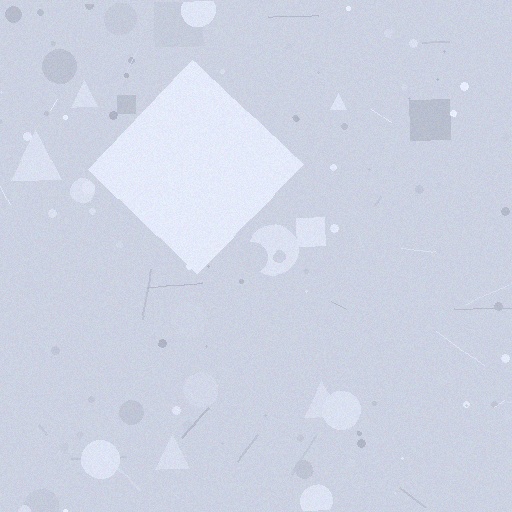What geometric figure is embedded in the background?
A diamond is embedded in the background.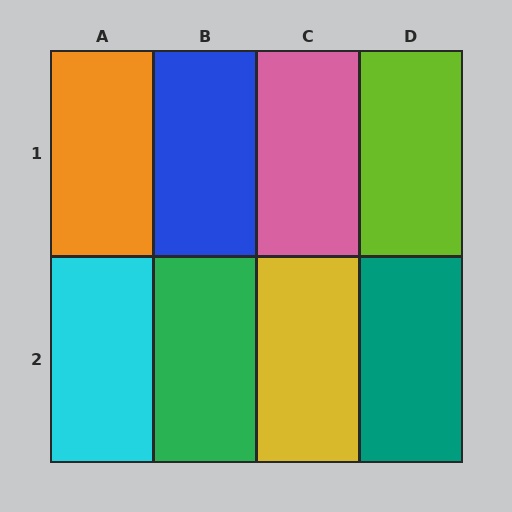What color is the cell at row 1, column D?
Lime.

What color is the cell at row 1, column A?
Orange.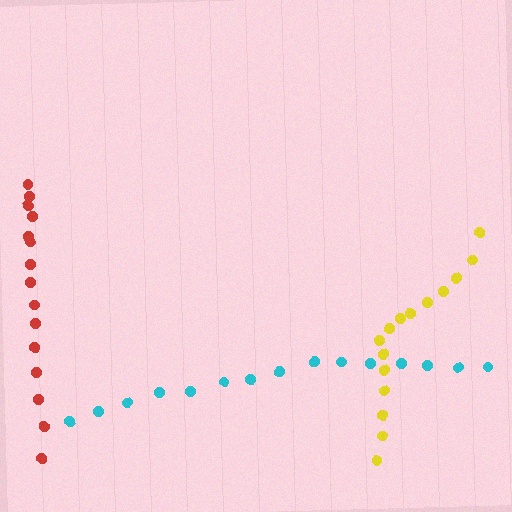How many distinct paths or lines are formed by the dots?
There are 3 distinct paths.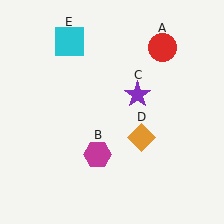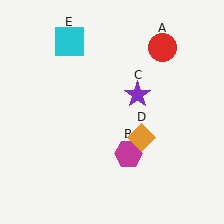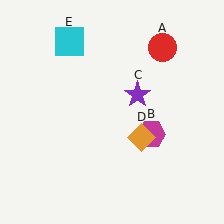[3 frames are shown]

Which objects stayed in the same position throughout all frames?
Red circle (object A) and purple star (object C) and orange diamond (object D) and cyan square (object E) remained stationary.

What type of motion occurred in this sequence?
The magenta hexagon (object B) rotated counterclockwise around the center of the scene.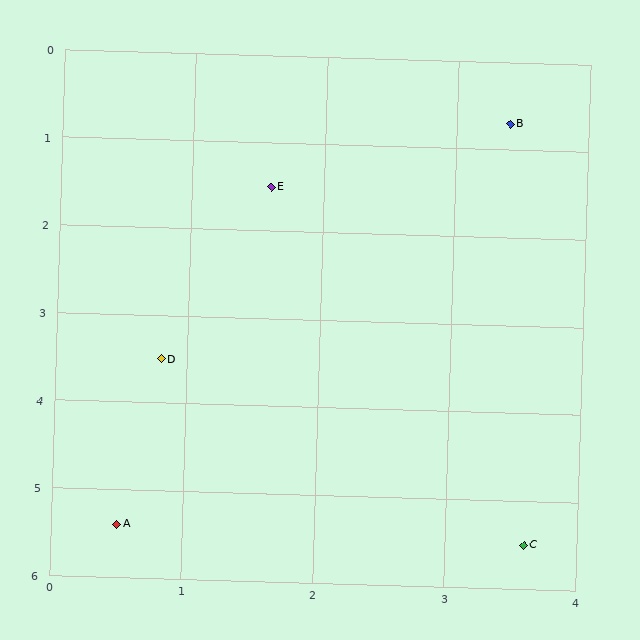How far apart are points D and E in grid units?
Points D and E are about 2.2 grid units apart.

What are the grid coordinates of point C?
Point C is at approximately (3.6, 5.5).